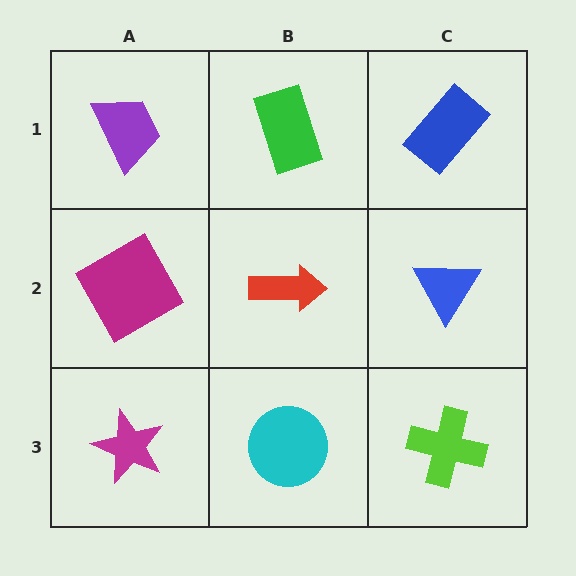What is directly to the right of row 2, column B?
A blue triangle.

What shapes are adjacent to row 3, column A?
A magenta square (row 2, column A), a cyan circle (row 3, column B).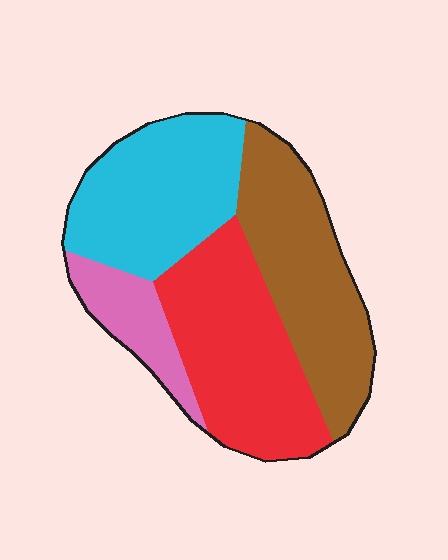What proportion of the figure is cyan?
Cyan takes up between a quarter and a half of the figure.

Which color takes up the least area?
Pink, at roughly 10%.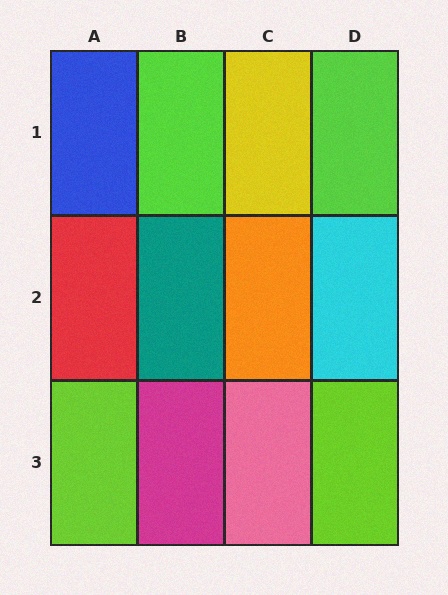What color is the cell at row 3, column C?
Pink.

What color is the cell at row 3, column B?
Magenta.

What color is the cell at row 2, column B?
Teal.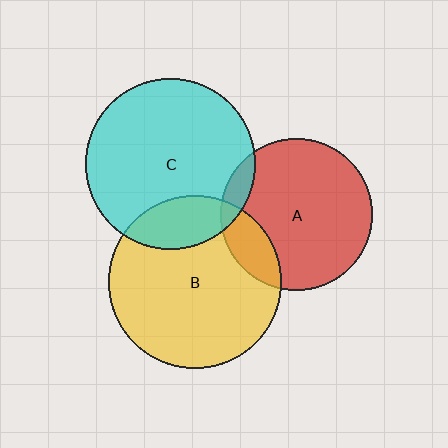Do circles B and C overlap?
Yes.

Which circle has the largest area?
Circle B (yellow).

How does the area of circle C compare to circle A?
Approximately 1.3 times.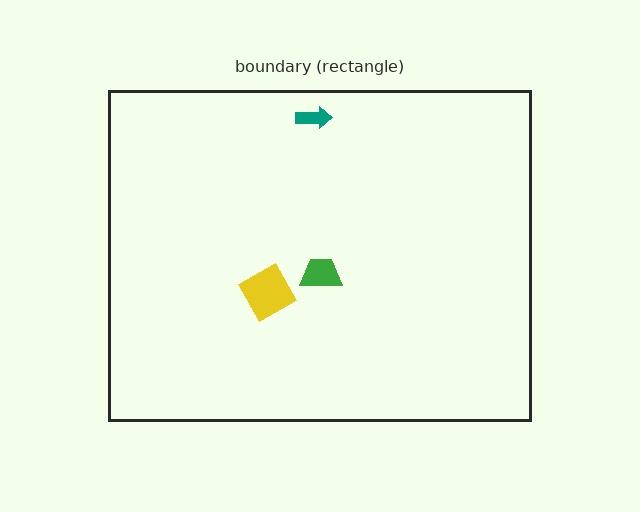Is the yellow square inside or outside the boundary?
Inside.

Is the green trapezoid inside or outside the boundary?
Inside.